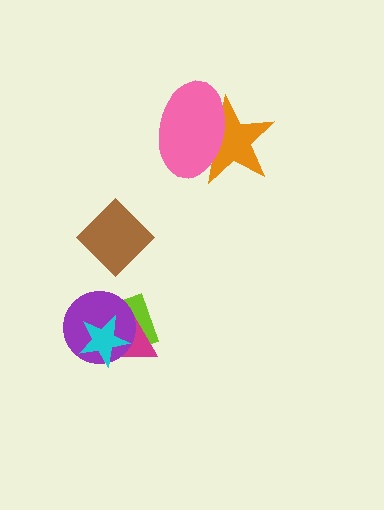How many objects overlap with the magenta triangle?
3 objects overlap with the magenta triangle.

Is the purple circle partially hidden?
Yes, it is partially covered by another shape.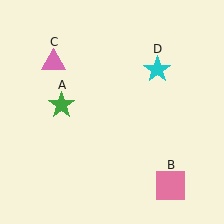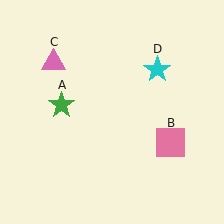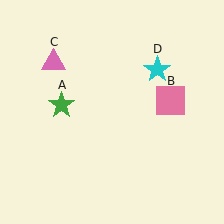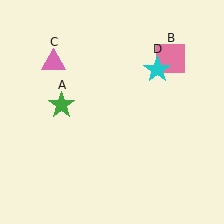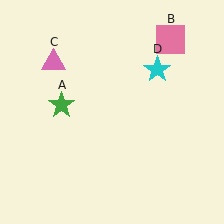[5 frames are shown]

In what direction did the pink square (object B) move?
The pink square (object B) moved up.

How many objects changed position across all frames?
1 object changed position: pink square (object B).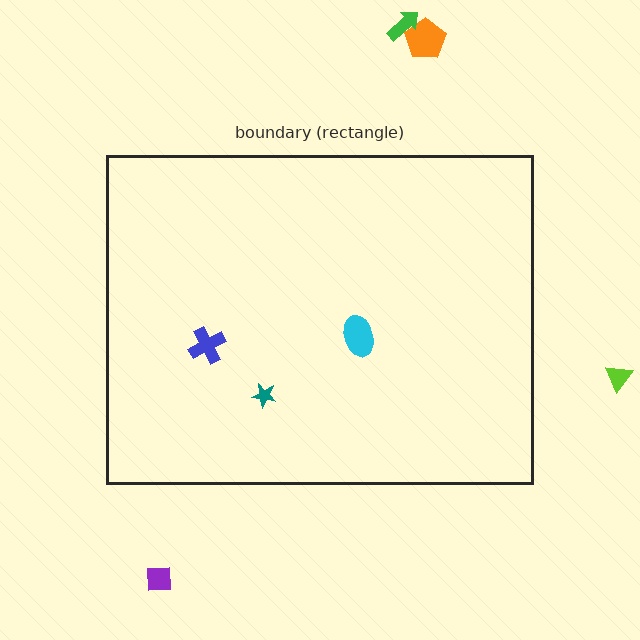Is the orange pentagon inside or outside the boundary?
Outside.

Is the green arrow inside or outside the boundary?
Outside.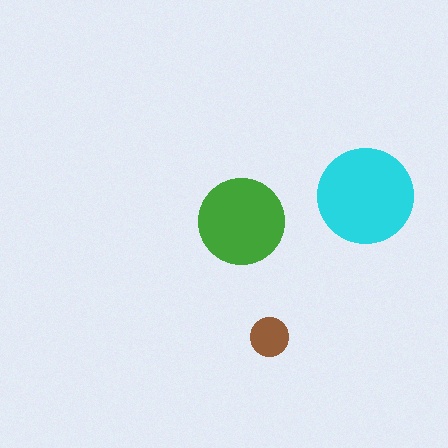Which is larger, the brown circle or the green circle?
The green one.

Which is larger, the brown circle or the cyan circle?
The cyan one.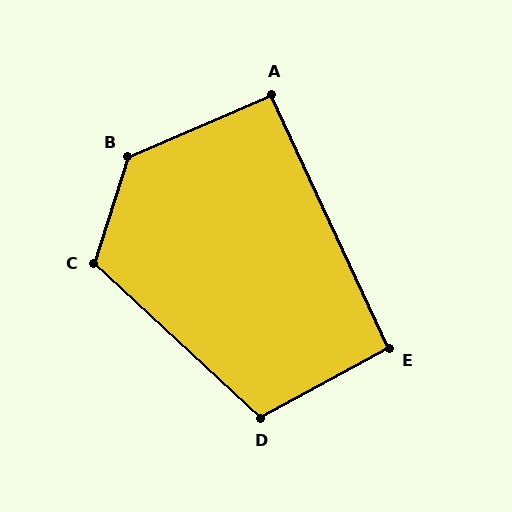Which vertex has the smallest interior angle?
A, at approximately 91 degrees.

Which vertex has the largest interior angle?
B, at approximately 131 degrees.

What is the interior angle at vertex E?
Approximately 93 degrees (approximately right).